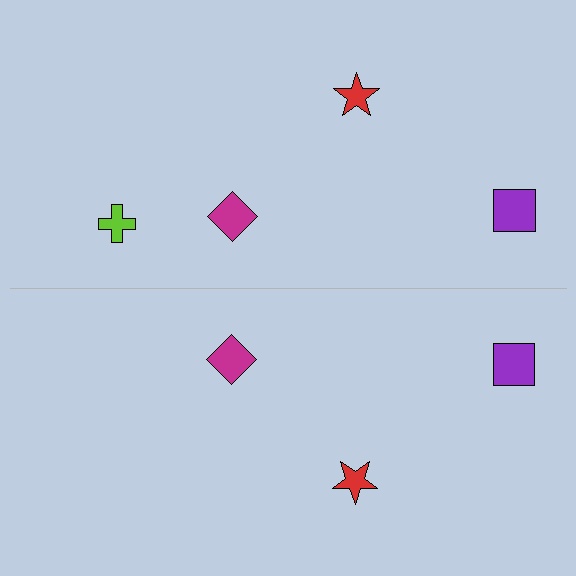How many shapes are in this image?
There are 7 shapes in this image.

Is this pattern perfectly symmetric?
No, the pattern is not perfectly symmetric. A lime cross is missing from the bottom side.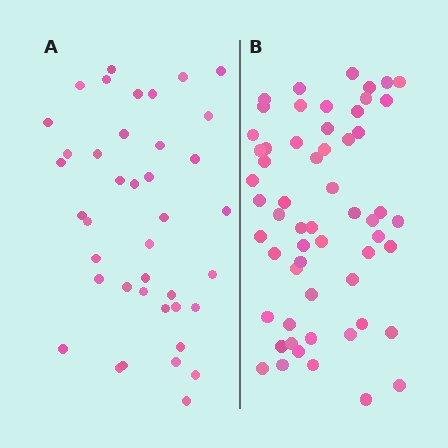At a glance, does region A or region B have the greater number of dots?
Region B (the right region) has more dots.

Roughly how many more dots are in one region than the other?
Region B has approximately 20 more dots than region A.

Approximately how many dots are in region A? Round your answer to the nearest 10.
About 40 dots.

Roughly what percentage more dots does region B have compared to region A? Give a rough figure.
About 45% more.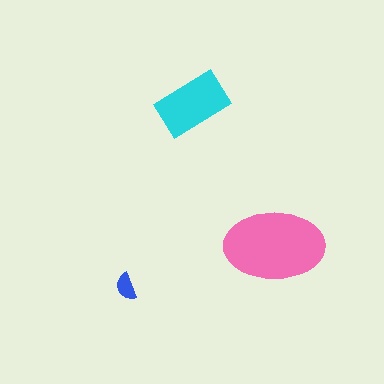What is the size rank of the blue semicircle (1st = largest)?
3rd.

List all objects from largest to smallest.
The pink ellipse, the cyan rectangle, the blue semicircle.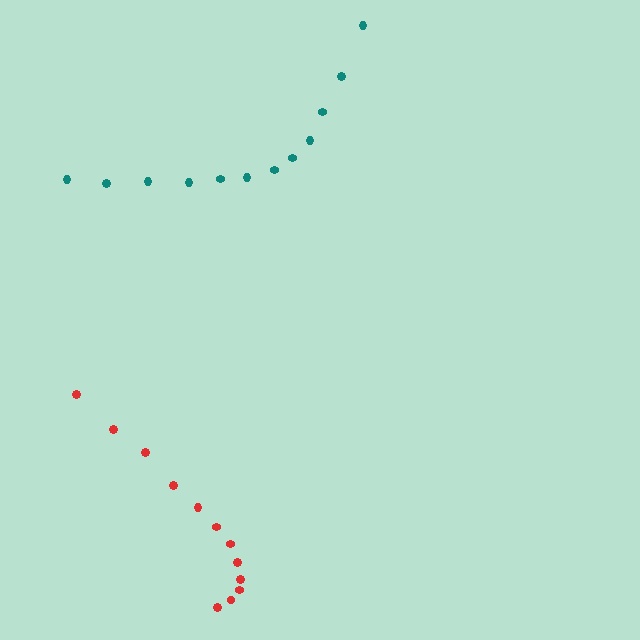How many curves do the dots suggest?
There are 2 distinct paths.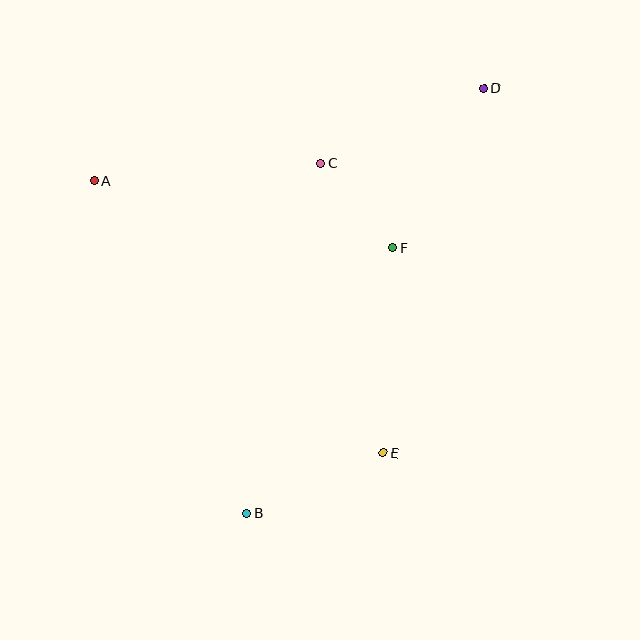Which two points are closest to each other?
Points C and F are closest to each other.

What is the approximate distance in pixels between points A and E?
The distance between A and E is approximately 398 pixels.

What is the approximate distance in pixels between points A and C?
The distance between A and C is approximately 228 pixels.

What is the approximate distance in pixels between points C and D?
The distance between C and D is approximately 179 pixels.